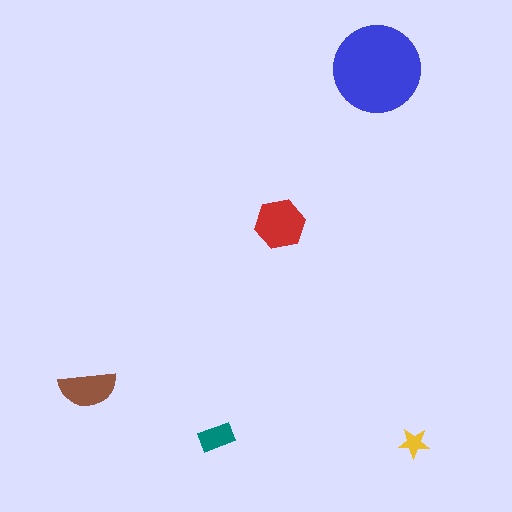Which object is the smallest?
The yellow star.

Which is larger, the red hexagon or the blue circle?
The blue circle.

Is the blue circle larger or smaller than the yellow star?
Larger.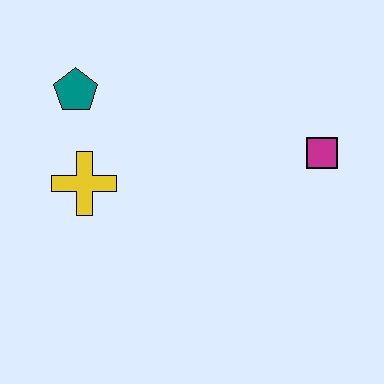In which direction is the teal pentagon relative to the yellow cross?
The teal pentagon is above the yellow cross.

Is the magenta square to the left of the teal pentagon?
No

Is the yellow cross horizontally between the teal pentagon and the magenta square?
Yes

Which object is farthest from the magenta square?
The teal pentagon is farthest from the magenta square.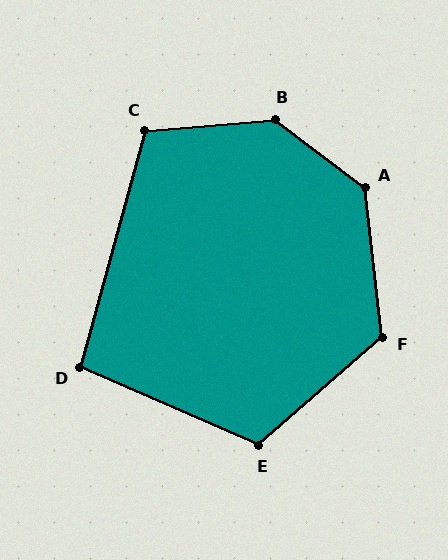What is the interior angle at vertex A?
Approximately 134 degrees (obtuse).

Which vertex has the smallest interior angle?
D, at approximately 98 degrees.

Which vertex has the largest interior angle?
B, at approximately 138 degrees.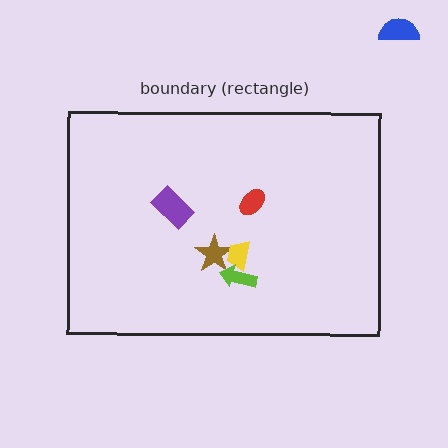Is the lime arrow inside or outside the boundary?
Inside.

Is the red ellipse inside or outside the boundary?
Inside.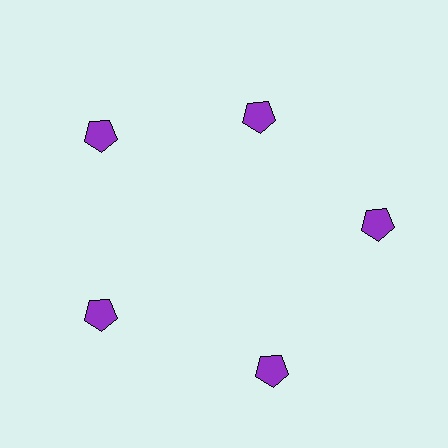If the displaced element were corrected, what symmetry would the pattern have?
It would have 5-fold rotational symmetry — the pattern would map onto itself every 72 degrees.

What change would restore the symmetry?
The symmetry would be restored by moving it outward, back onto the ring so that all 5 pentagons sit at equal angles and equal distance from the center.